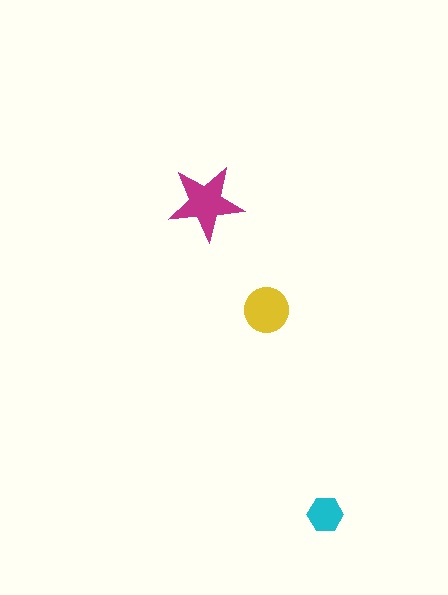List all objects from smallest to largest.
The cyan hexagon, the yellow circle, the magenta star.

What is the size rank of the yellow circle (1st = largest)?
2nd.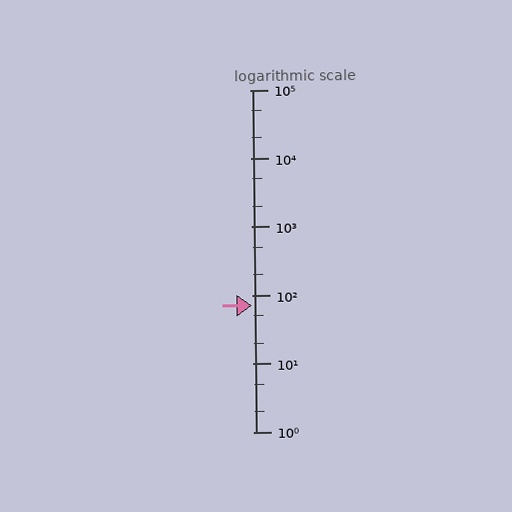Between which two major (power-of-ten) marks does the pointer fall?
The pointer is between 10 and 100.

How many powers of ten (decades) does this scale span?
The scale spans 5 decades, from 1 to 100000.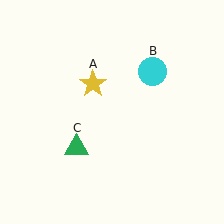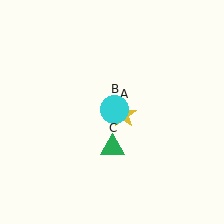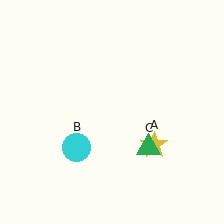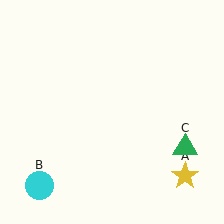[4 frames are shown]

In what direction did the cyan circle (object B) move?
The cyan circle (object B) moved down and to the left.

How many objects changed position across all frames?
3 objects changed position: yellow star (object A), cyan circle (object B), green triangle (object C).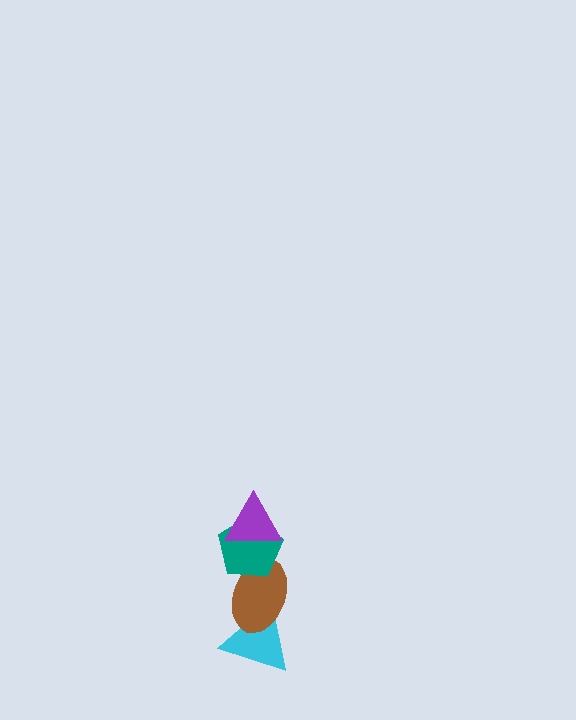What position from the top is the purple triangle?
The purple triangle is 1st from the top.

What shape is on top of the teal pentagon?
The purple triangle is on top of the teal pentagon.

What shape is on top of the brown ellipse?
The teal pentagon is on top of the brown ellipse.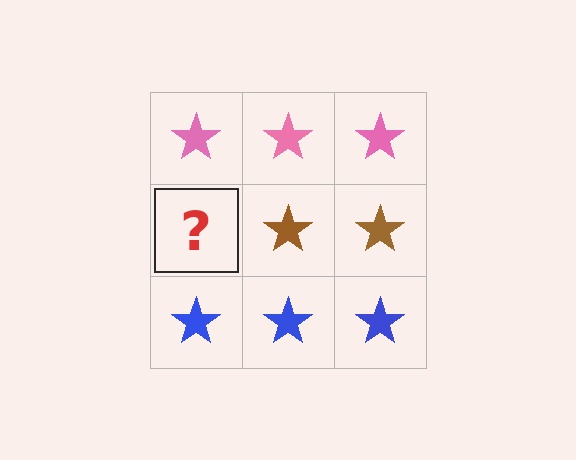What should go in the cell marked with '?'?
The missing cell should contain a brown star.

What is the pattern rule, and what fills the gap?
The rule is that each row has a consistent color. The gap should be filled with a brown star.